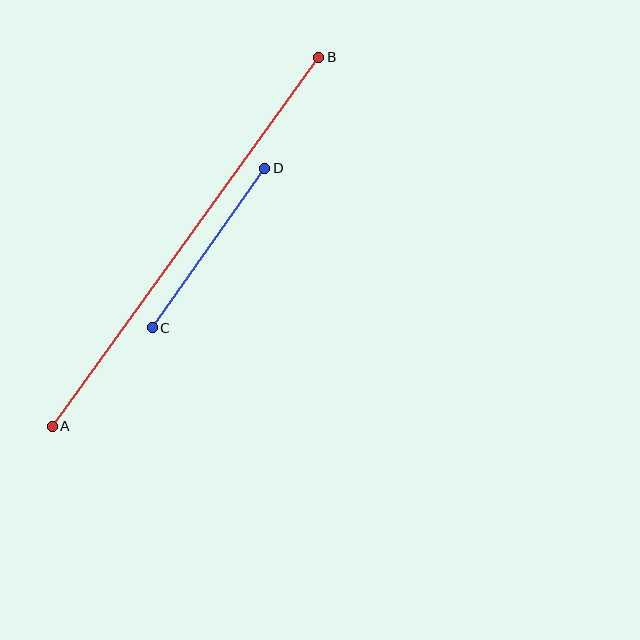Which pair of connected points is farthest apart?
Points A and B are farthest apart.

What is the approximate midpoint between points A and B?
The midpoint is at approximately (185, 242) pixels.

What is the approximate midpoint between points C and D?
The midpoint is at approximately (208, 248) pixels.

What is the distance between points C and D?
The distance is approximately 195 pixels.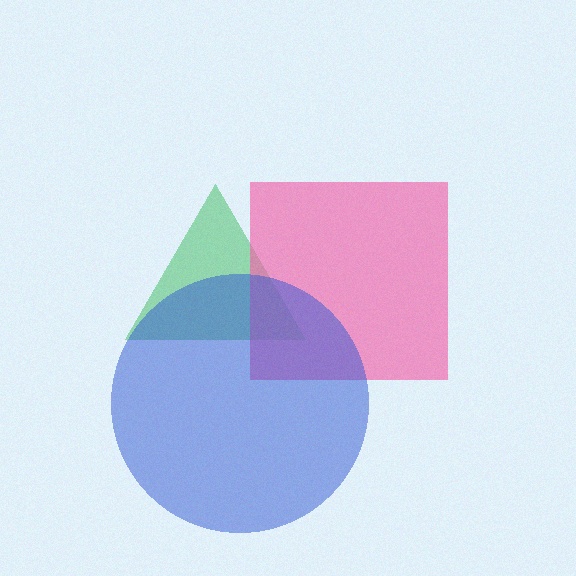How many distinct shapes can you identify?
There are 3 distinct shapes: a green triangle, a pink square, a blue circle.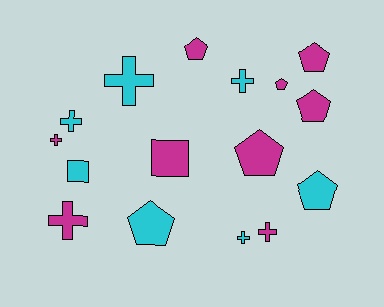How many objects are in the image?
There are 16 objects.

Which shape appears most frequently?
Pentagon, with 7 objects.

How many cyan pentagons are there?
There are 2 cyan pentagons.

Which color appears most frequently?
Magenta, with 9 objects.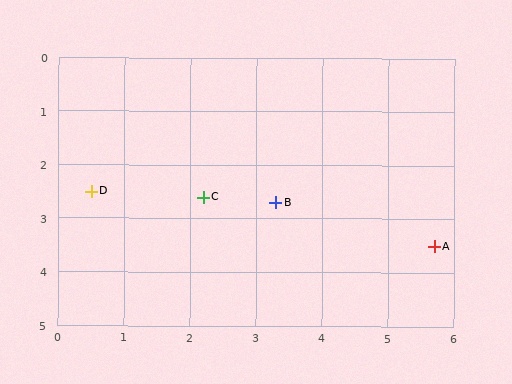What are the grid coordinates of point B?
Point B is at approximately (3.3, 2.7).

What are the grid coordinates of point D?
Point D is at approximately (0.5, 2.5).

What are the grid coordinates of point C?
Point C is at approximately (2.2, 2.6).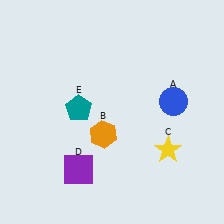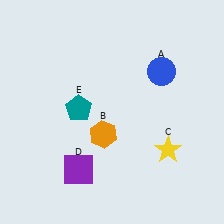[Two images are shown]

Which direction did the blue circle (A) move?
The blue circle (A) moved up.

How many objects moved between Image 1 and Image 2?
1 object moved between the two images.